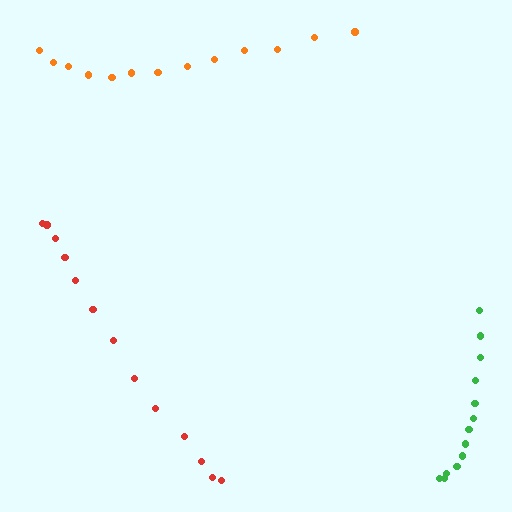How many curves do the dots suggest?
There are 3 distinct paths.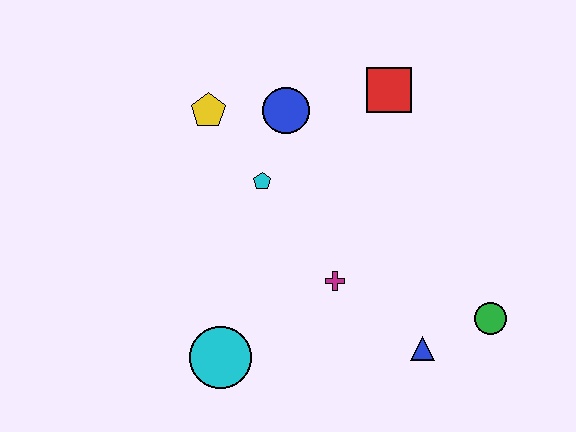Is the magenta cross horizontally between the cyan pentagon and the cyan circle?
No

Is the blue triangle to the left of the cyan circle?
No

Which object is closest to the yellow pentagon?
The blue circle is closest to the yellow pentagon.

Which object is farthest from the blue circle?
The green circle is farthest from the blue circle.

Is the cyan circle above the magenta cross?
No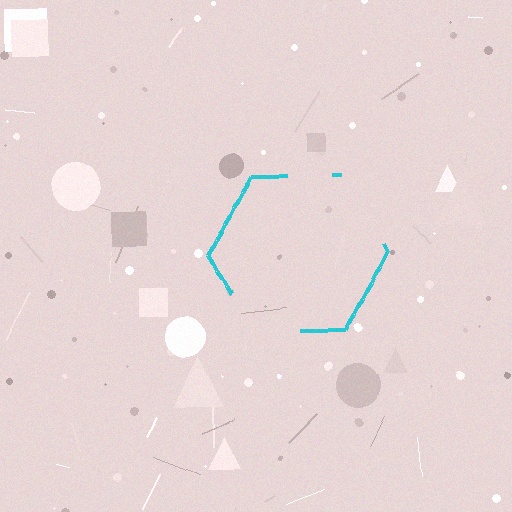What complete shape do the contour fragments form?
The contour fragments form a hexagon.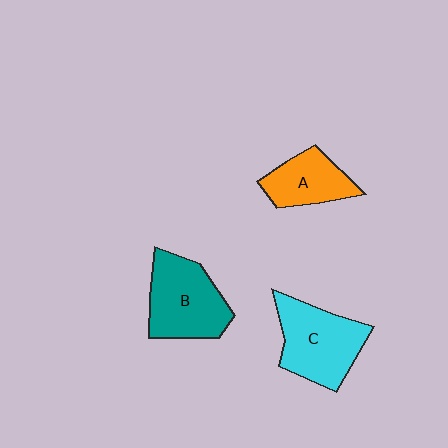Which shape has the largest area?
Shape C (cyan).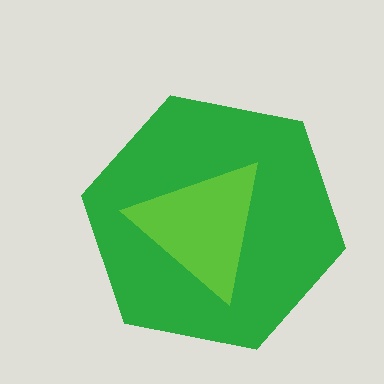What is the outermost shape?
The green hexagon.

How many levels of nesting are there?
2.